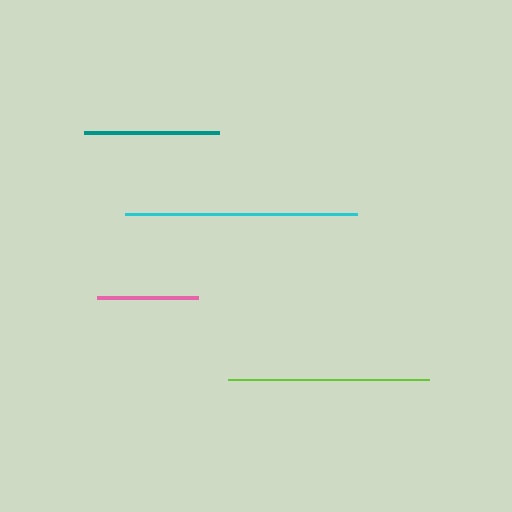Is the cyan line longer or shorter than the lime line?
The cyan line is longer than the lime line.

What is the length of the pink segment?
The pink segment is approximately 101 pixels long.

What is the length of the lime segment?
The lime segment is approximately 201 pixels long.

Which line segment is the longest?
The cyan line is the longest at approximately 232 pixels.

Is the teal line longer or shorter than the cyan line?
The cyan line is longer than the teal line.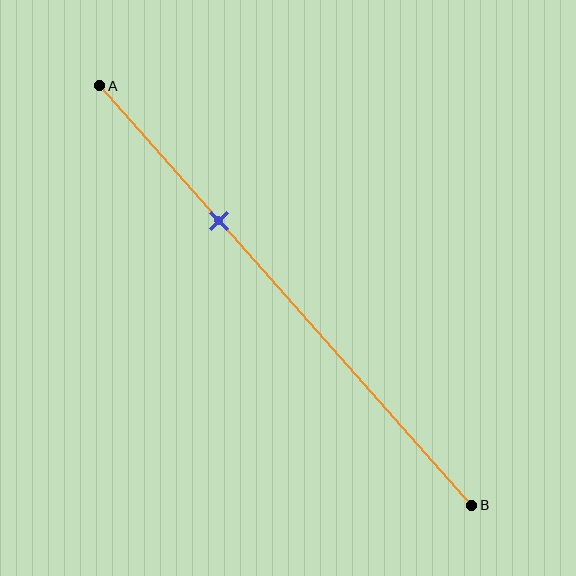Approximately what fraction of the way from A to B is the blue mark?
The blue mark is approximately 30% of the way from A to B.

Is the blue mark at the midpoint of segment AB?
No, the mark is at about 30% from A, not at the 50% midpoint.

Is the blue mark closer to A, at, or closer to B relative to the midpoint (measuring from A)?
The blue mark is closer to point A than the midpoint of segment AB.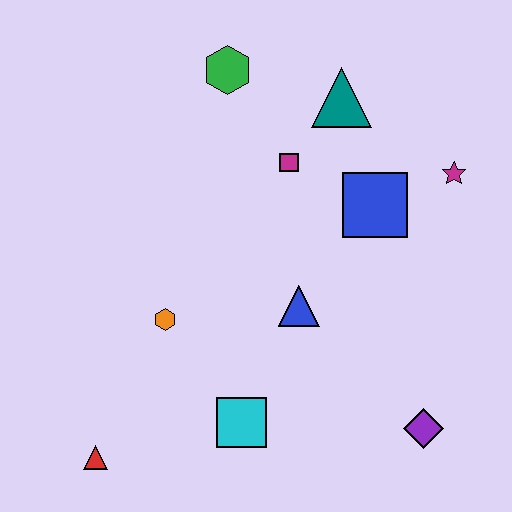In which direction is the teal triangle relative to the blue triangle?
The teal triangle is above the blue triangle.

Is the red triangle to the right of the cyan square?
No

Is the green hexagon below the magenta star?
No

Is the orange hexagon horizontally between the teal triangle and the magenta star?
No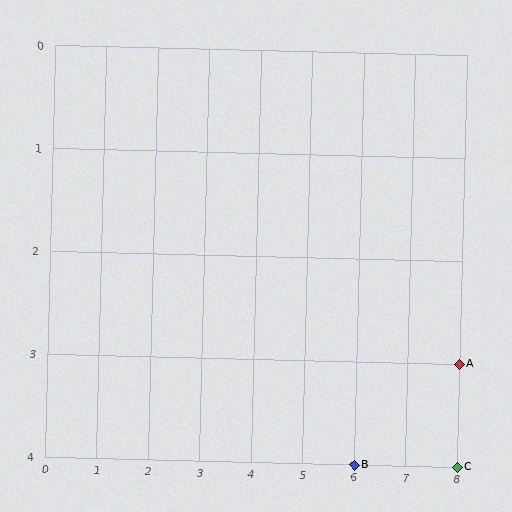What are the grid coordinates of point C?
Point C is at grid coordinates (8, 4).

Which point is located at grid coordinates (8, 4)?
Point C is at (8, 4).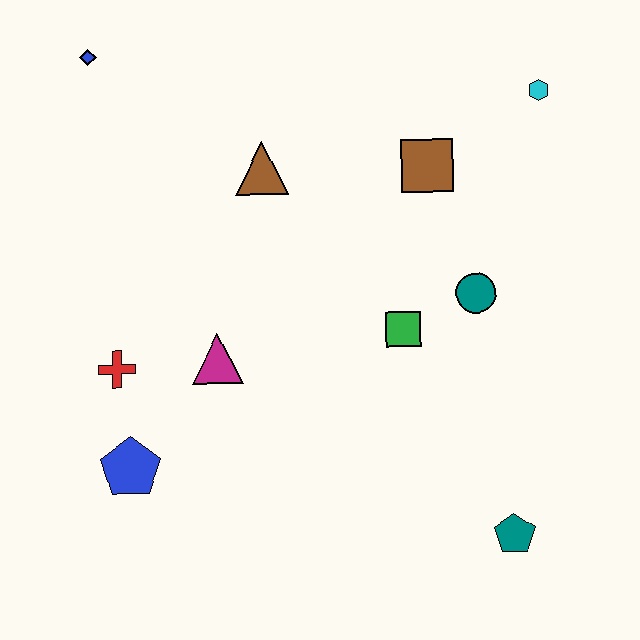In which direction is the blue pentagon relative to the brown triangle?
The blue pentagon is below the brown triangle.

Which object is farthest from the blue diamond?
The teal pentagon is farthest from the blue diamond.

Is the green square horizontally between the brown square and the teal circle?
No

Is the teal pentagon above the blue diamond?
No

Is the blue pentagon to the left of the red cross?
No